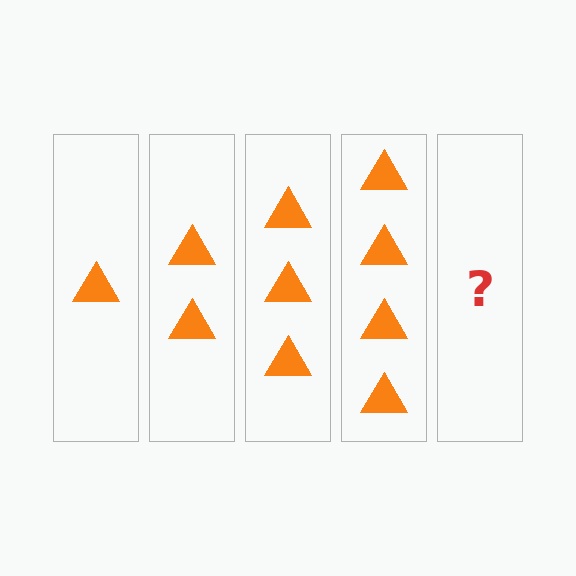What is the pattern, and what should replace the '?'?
The pattern is that each step adds one more triangle. The '?' should be 5 triangles.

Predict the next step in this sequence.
The next step is 5 triangles.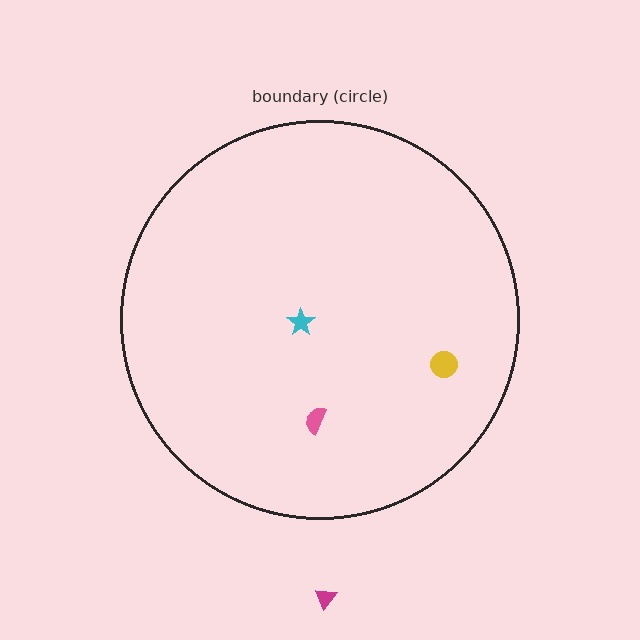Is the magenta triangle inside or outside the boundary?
Outside.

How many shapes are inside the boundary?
3 inside, 1 outside.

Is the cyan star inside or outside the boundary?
Inside.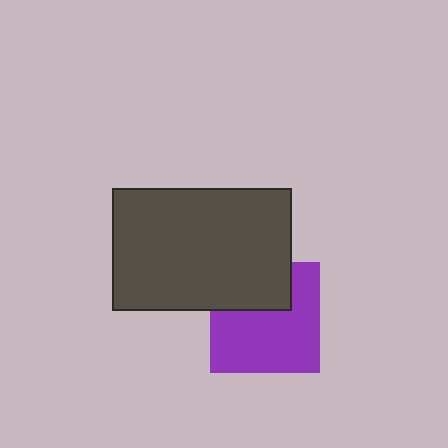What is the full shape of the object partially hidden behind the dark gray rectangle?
The partially hidden object is a purple square.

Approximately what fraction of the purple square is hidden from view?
Roughly 33% of the purple square is hidden behind the dark gray rectangle.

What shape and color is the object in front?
The object in front is a dark gray rectangle.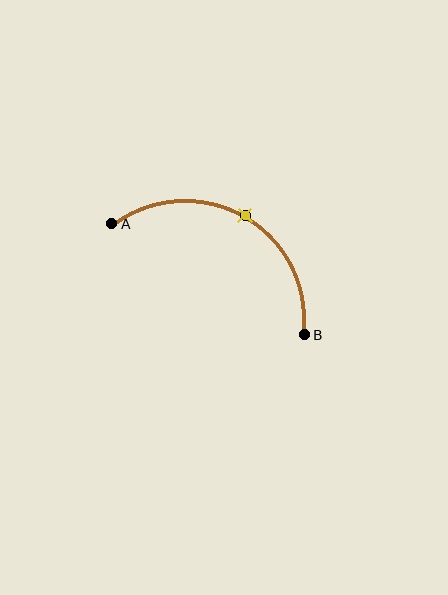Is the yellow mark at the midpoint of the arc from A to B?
Yes. The yellow mark lies on the arc at equal arc-length from both A and B — it is the arc midpoint.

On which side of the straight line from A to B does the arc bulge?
The arc bulges above the straight line connecting A and B.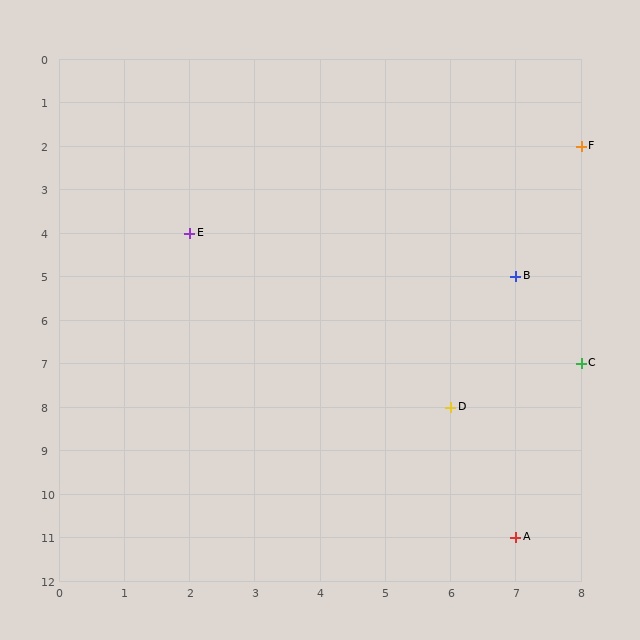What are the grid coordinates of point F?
Point F is at grid coordinates (8, 2).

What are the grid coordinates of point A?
Point A is at grid coordinates (7, 11).